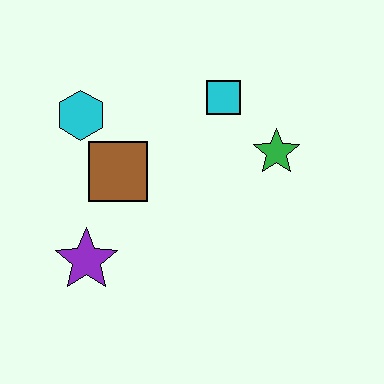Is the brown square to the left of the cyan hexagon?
No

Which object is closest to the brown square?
The cyan hexagon is closest to the brown square.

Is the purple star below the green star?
Yes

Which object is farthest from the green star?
The purple star is farthest from the green star.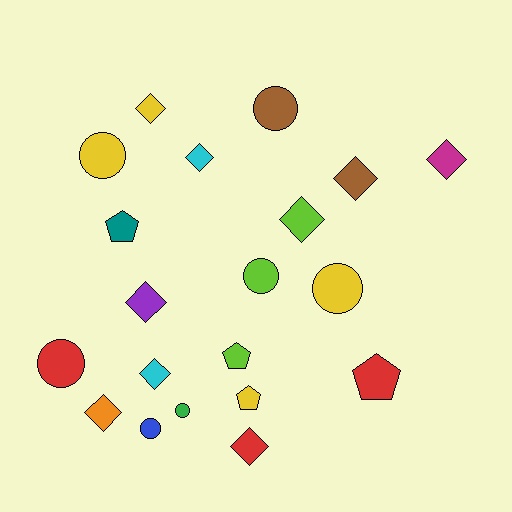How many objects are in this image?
There are 20 objects.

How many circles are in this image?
There are 7 circles.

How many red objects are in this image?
There are 3 red objects.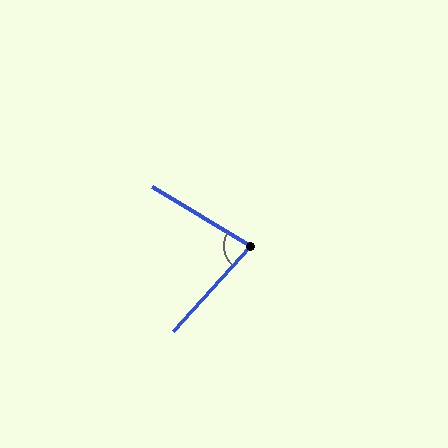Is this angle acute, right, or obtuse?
It is acute.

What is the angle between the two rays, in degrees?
Approximately 79 degrees.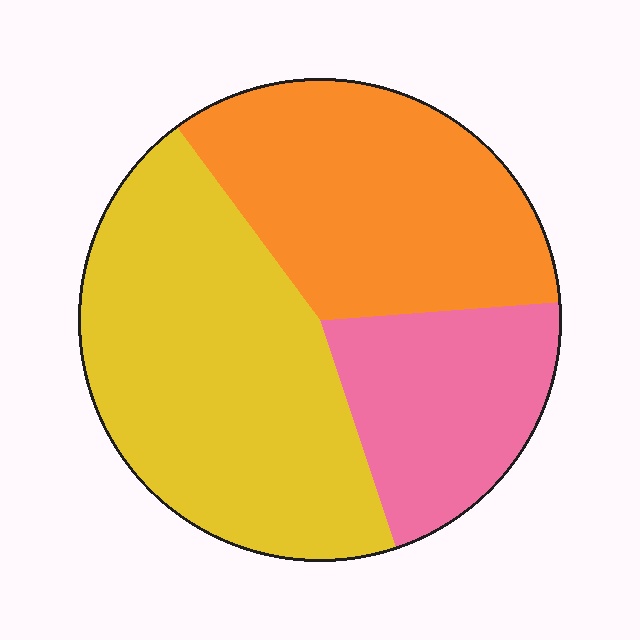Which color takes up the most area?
Yellow, at roughly 45%.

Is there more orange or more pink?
Orange.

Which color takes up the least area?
Pink, at roughly 20%.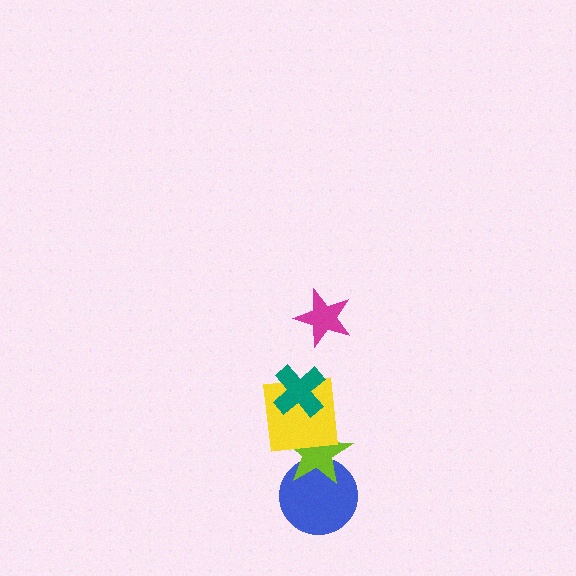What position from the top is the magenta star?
The magenta star is 1st from the top.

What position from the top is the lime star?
The lime star is 4th from the top.